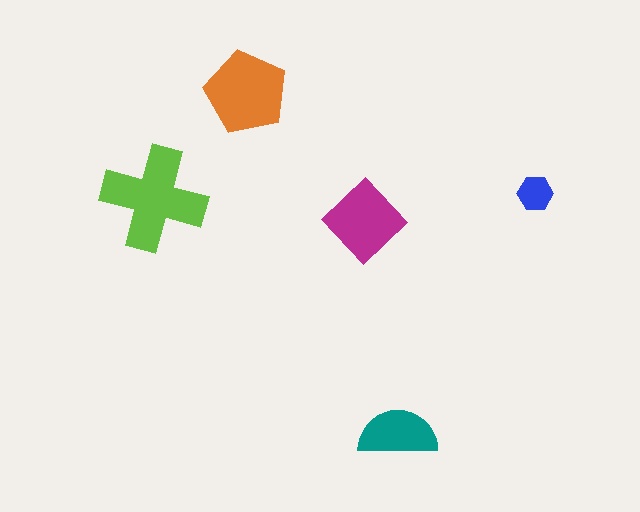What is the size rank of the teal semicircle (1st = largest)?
4th.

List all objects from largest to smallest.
The lime cross, the orange pentagon, the magenta diamond, the teal semicircle, the blue hexagon.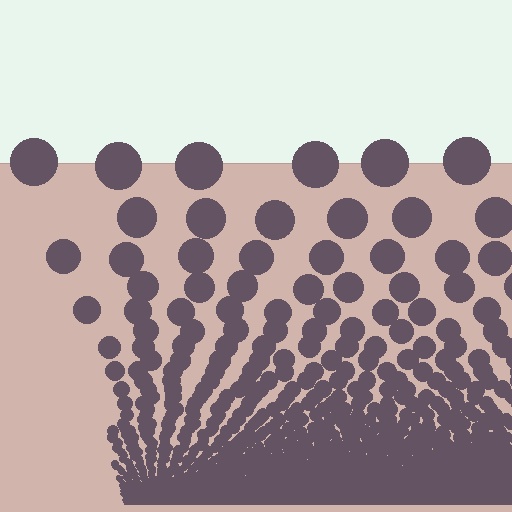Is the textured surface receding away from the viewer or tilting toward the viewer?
The surface appears to tilt toward the viewer. Texture elements get larger and sparser toward the top.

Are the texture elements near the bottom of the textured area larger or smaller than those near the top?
Smaller. The gradient is inverted — elements near the bottom are smaller and denser.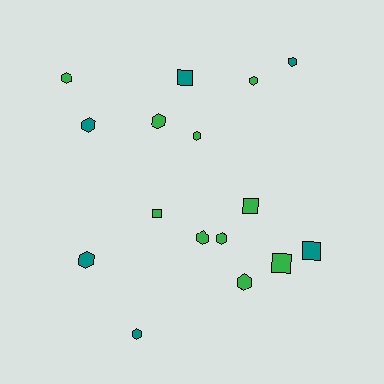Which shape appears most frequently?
Hexagon, with 11 objects.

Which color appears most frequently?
Green, with 10 objects.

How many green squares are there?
There are 3 green squares.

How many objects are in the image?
There are 16 objects.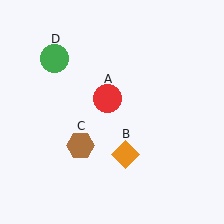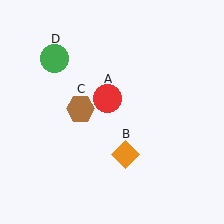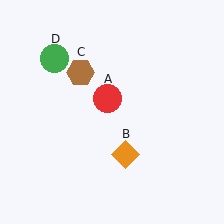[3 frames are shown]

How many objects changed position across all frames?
1 object changed position: brown hexagon (object C).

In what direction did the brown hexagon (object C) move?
The brown hexagon (object C) moved up.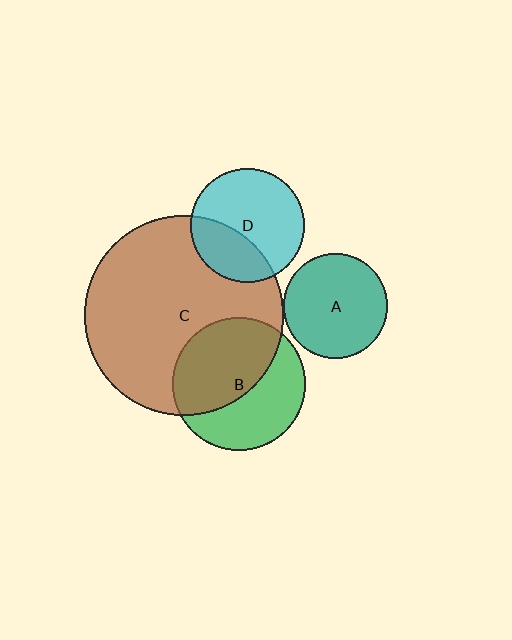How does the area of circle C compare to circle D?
Approximately 3.1 times.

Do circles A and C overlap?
Yes.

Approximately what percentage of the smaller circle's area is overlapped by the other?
Approximately 5%.